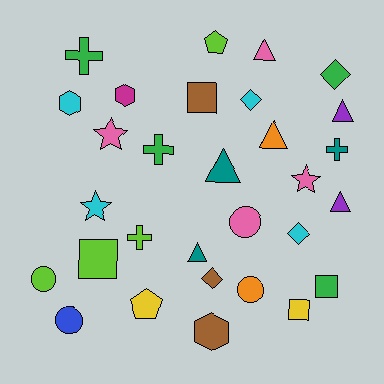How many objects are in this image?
There are 30 objects.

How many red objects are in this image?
There are no red objects.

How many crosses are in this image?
There are 4 crosses.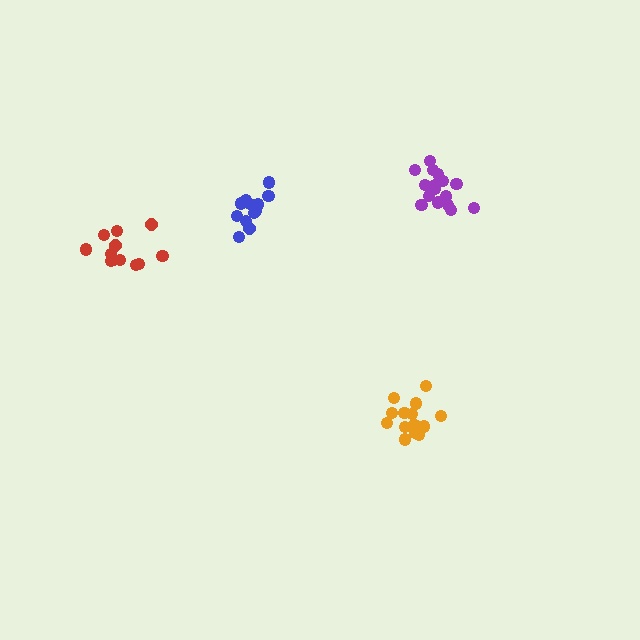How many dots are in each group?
Group 1: 12 dots, Group 2: 12 dots, Group 3: 14 dots, Group 4: 16 dots (54 total).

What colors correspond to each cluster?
The clusters are colored: blue, red, orange, purple.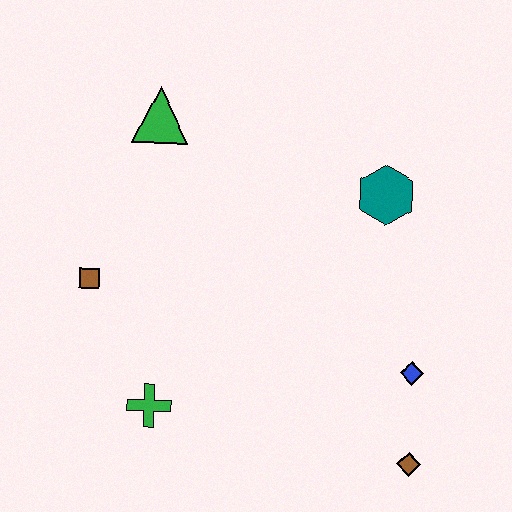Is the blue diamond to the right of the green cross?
Yes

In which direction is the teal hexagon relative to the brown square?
The teal hexagon is to the right of the brown square.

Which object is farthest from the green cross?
The teal hexagon is farthest from the green cross.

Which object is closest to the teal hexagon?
The blue diamond is closest to the teal hexagon.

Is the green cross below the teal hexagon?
Yes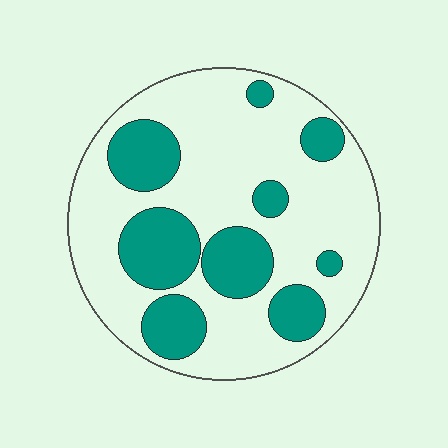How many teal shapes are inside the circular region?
9.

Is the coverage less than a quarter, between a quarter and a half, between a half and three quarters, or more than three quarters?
Between a quarter and a half.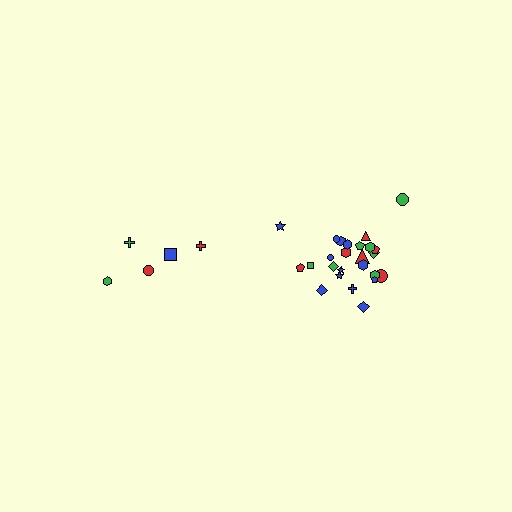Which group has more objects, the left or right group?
The right group.